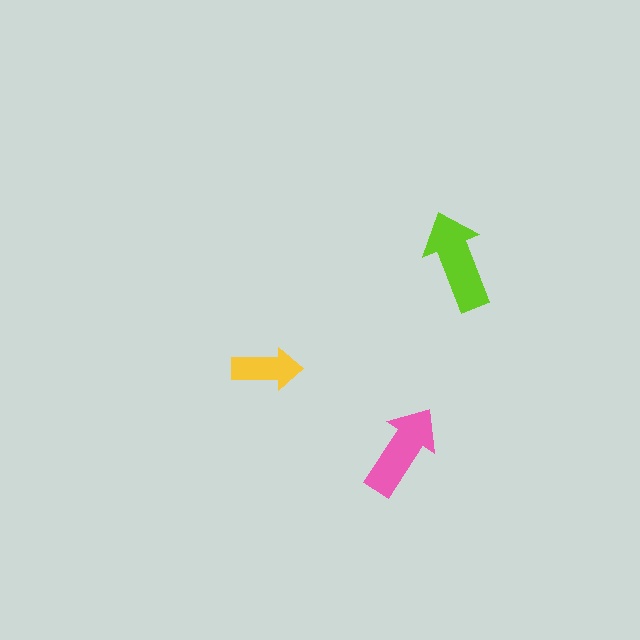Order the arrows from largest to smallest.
the lime one, the pink one, the yellow one.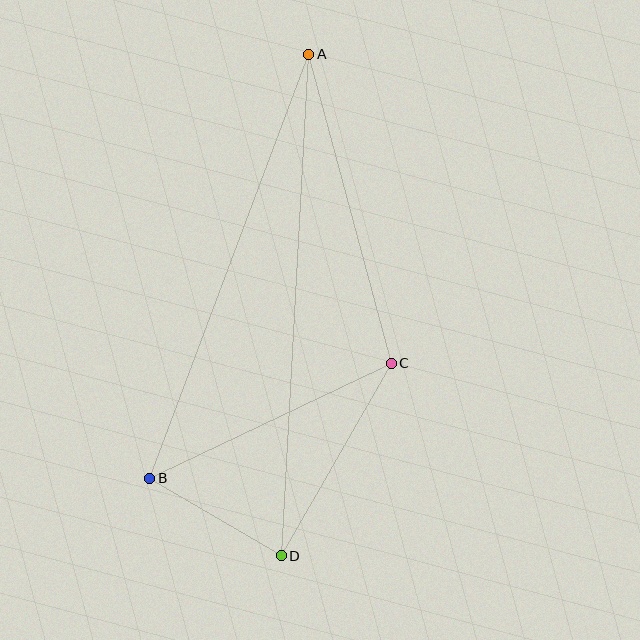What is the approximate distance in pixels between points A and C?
The distance between A and C is approximately 320 pixels.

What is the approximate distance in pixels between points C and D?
The distance between C and D is approximately 222 pixels.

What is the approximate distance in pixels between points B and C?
The distance between B and C is approximately 267 pixels.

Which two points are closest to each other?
Points B and D are closest to each other.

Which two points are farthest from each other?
Points A and D are farthest from each other.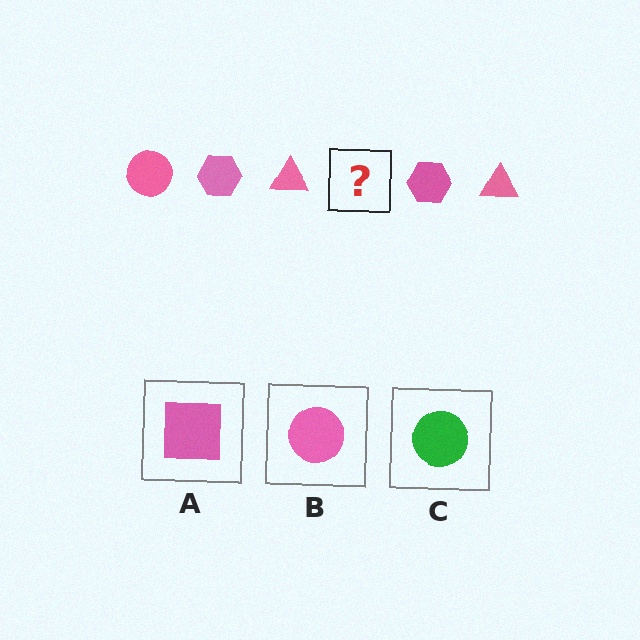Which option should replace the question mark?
Option B.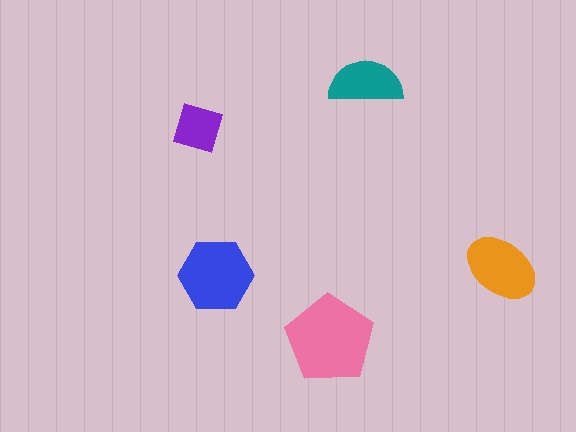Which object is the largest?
The pink pentagon.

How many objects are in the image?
There are 5 objects in the image.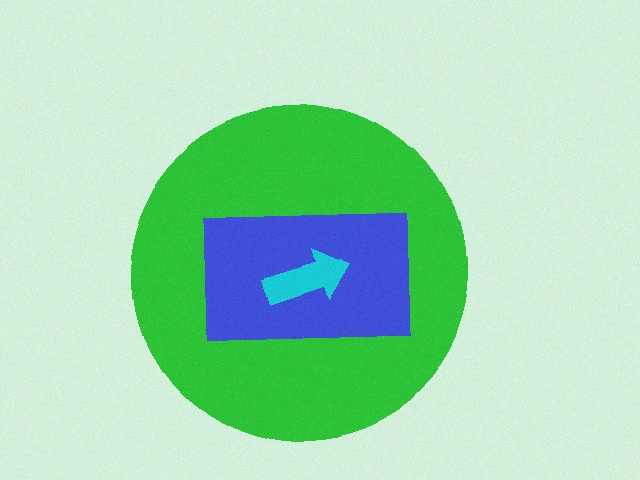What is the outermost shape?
The green circle.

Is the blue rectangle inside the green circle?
Yes.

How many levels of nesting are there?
3.